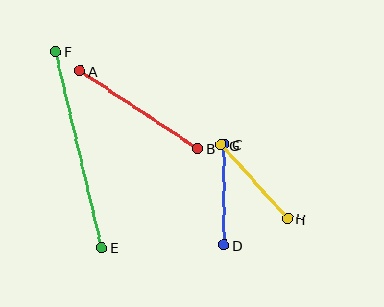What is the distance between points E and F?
The distance is approximately 202 pixels.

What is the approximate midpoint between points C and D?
The midpoint is at approximately (224, 195) pixels.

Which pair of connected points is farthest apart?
Points E and F are farthest apart.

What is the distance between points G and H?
The distance is approximately 99 pixels.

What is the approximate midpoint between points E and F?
The midpoint is at approximately (79, 150) pixels.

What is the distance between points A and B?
The distance is approximately 141 pixels.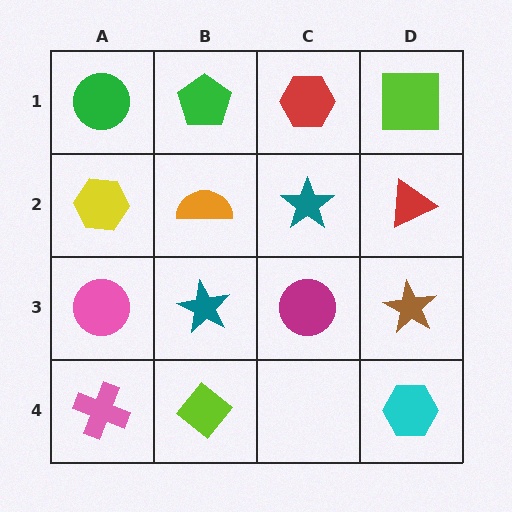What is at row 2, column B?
An orange semicircle.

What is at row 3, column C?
A magenta circle.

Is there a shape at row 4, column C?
No, that cell is empty.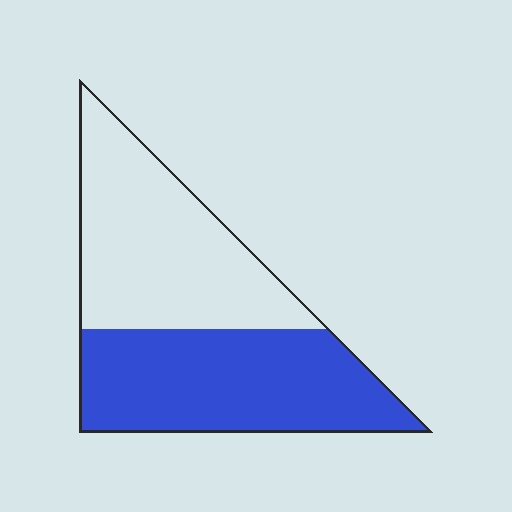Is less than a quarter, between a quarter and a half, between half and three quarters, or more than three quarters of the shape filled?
Between half and three quarters.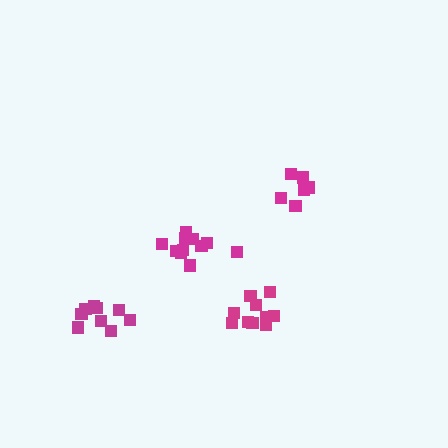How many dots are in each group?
Group 1: 10 dots, Group 2: 10 dots, Group 3: 6 dots, Group 4: 11 dots (37 total).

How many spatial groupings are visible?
There are 4 spatial groupings.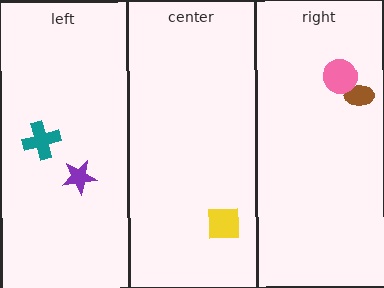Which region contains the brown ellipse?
The right region.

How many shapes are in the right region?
2.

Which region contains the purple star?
The left region.